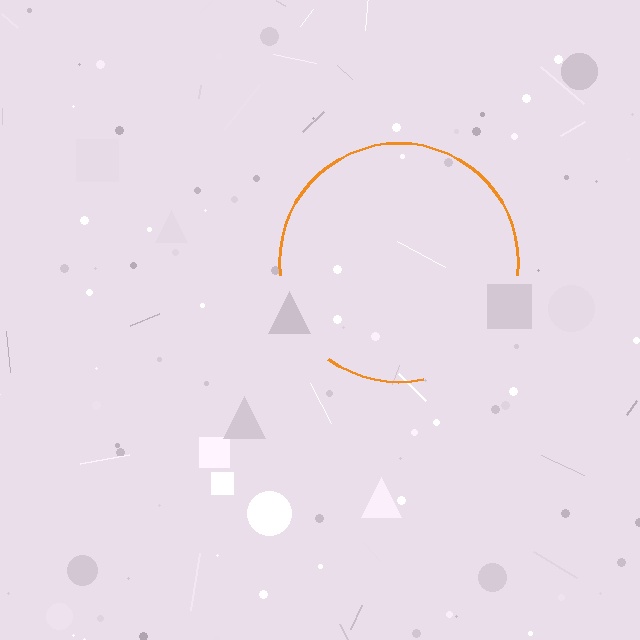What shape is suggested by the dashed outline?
The dashed outline suggests a circle.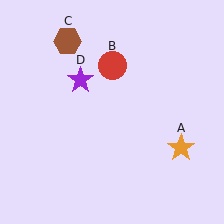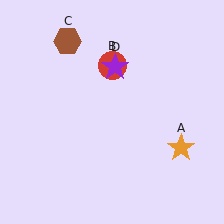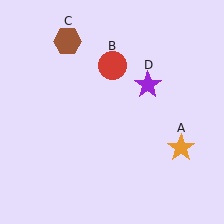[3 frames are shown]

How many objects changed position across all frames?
1 object changed position: purple star (object D).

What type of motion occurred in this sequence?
The purple star (object D) rotated clockwise around the center of the scene.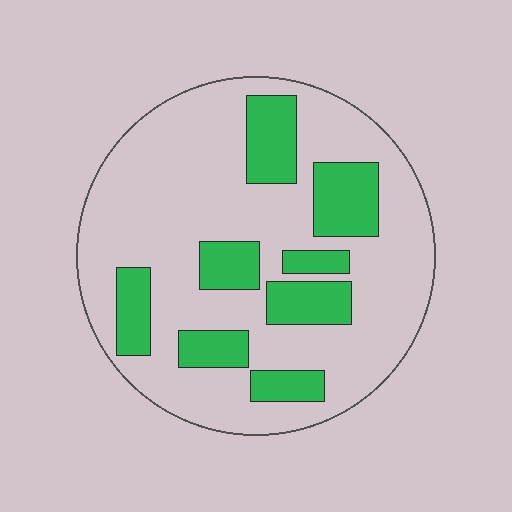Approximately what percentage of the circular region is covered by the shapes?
Approximately 25%.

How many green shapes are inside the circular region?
8.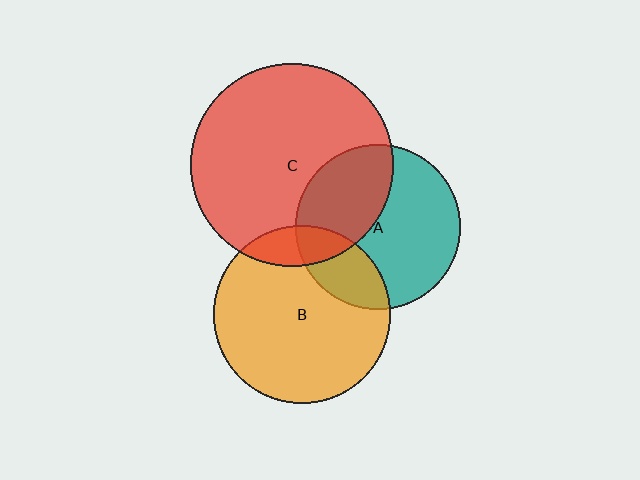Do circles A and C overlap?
Yes.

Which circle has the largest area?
Circle C (red).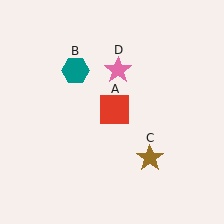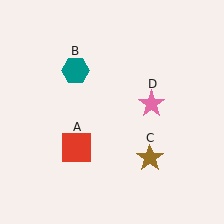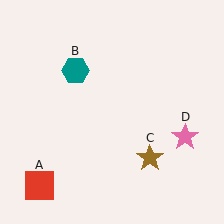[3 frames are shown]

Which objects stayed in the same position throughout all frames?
Teal hexagon (object B) and brown star (object C) remained stationary.